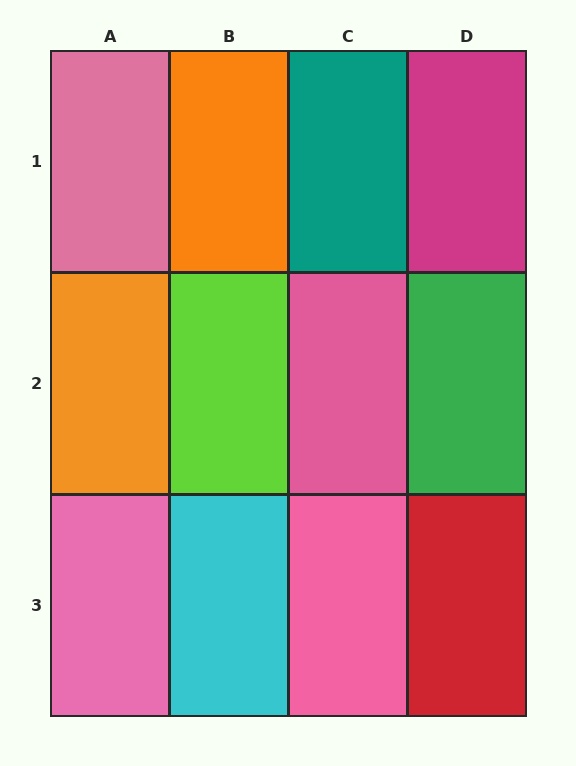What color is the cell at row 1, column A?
Pink.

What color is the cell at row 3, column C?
Pink.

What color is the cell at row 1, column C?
Teal.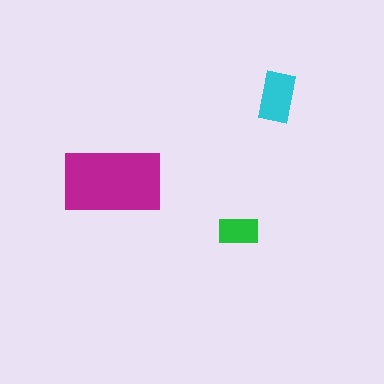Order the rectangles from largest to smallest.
the magenta one, the cyan one, the green one.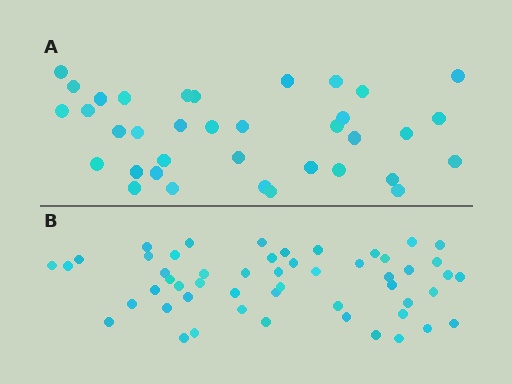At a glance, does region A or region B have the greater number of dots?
Region B (the bottom region) has more dots.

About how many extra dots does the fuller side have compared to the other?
Region B has approximately 15 more dots than region A.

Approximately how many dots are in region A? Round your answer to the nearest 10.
About 40 dots. (The exact count is 36, which rounds to 40.)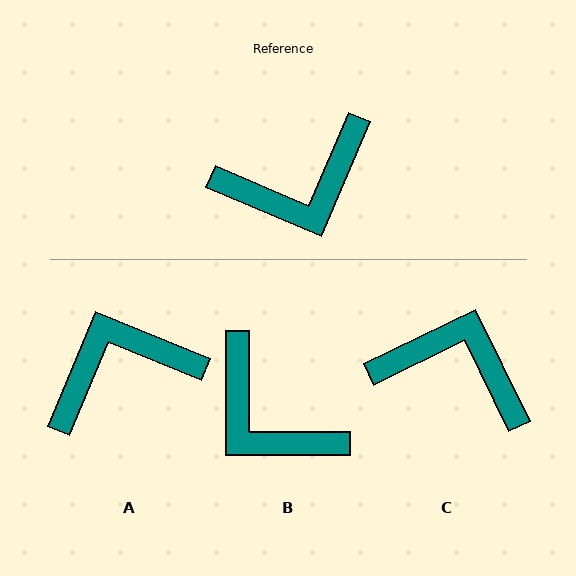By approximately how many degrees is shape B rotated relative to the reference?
Approximately 67 degrees clockwise.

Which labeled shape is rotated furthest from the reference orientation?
A, about 179 degrees away.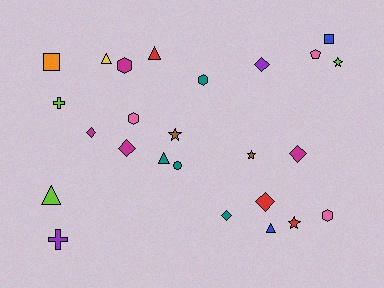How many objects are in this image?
There are 25 objects.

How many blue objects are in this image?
There are 2 blue objects.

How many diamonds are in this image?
There are 6 diamonds.